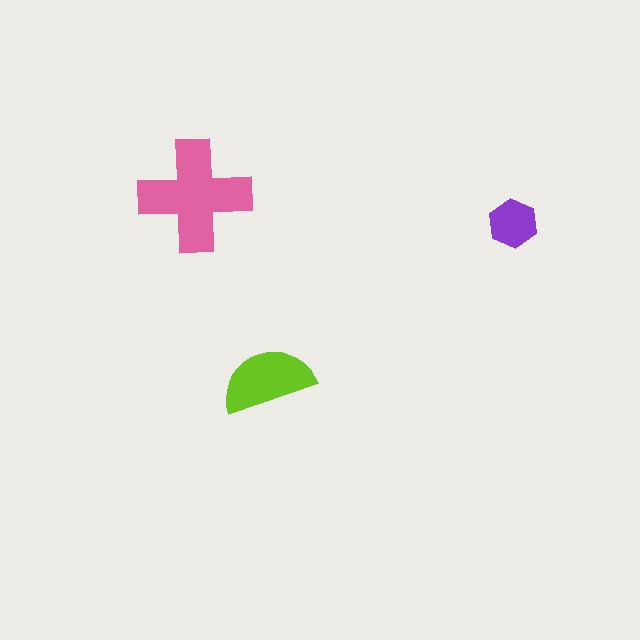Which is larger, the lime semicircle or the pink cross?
The pink cross.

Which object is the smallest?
The purple hexagon.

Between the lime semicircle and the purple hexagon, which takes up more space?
The lime semicircle.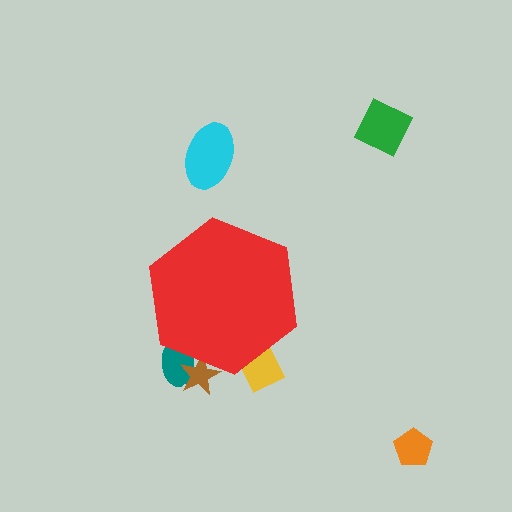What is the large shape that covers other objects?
A red hexagon.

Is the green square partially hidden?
No, the green square is fully visible.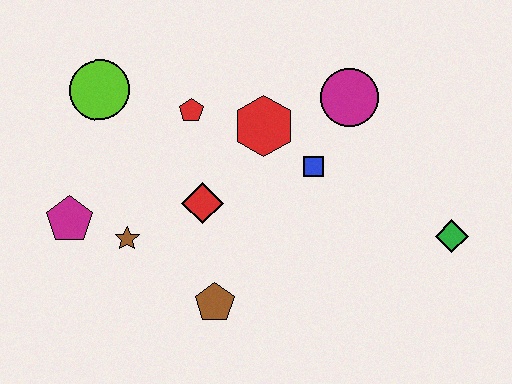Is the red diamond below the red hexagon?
Yes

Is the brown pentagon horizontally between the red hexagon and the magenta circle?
No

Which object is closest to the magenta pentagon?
The brown star is closest to the magenta pentagon.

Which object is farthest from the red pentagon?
The green diamond is farthest from the red pentagon.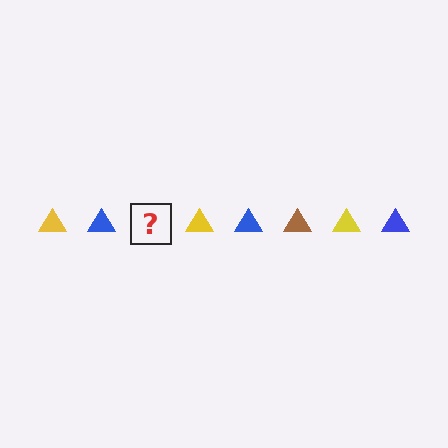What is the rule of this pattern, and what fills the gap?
The rule is that the pattern cycles through yellow, blue, brown triangles. The gap should be filled with a brown triangle.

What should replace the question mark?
The question mark should be replaced with a brown triangle.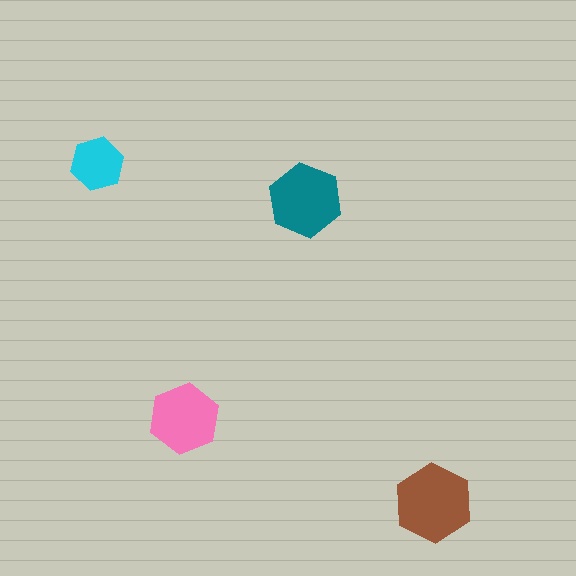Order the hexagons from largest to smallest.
the brown one, the teal one, the pink one, the cyan one.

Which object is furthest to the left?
The cyan hexagon is leftmost.